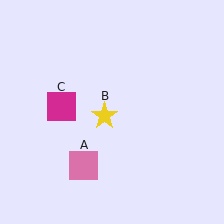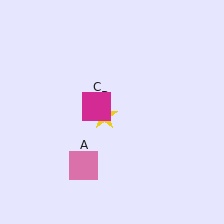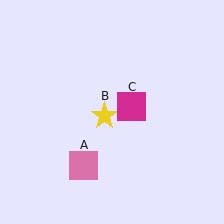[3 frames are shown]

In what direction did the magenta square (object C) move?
The magenta square (object C) moved right.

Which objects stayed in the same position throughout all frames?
Pink square (object A) and yellow star (object B) remained stationary.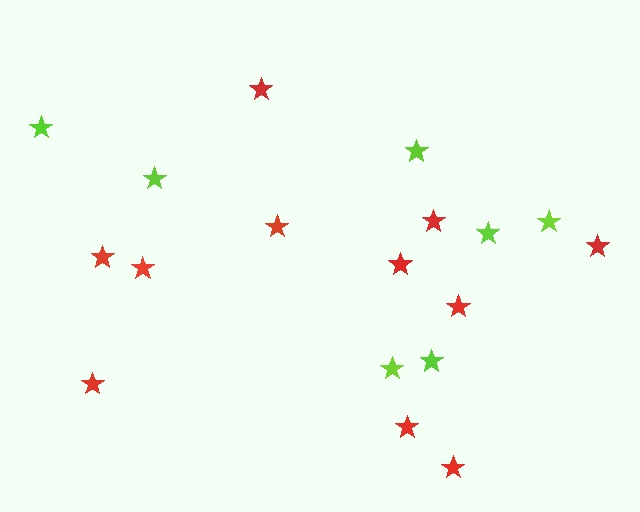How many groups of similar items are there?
There are 2 groups: one group of red stars (11) and one group of lime stars (7).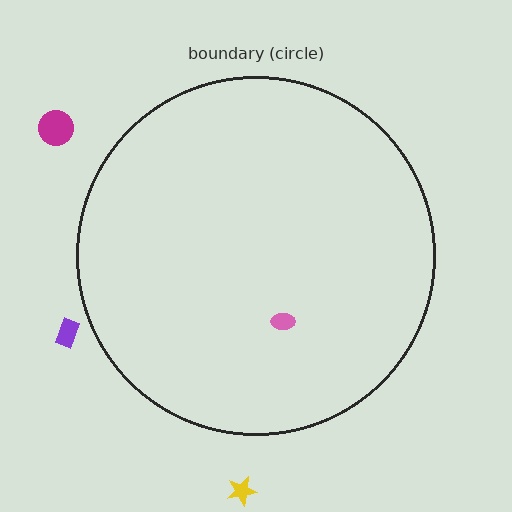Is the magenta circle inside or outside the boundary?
Outside.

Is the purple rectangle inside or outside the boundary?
Outside.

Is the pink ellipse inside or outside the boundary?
Inside.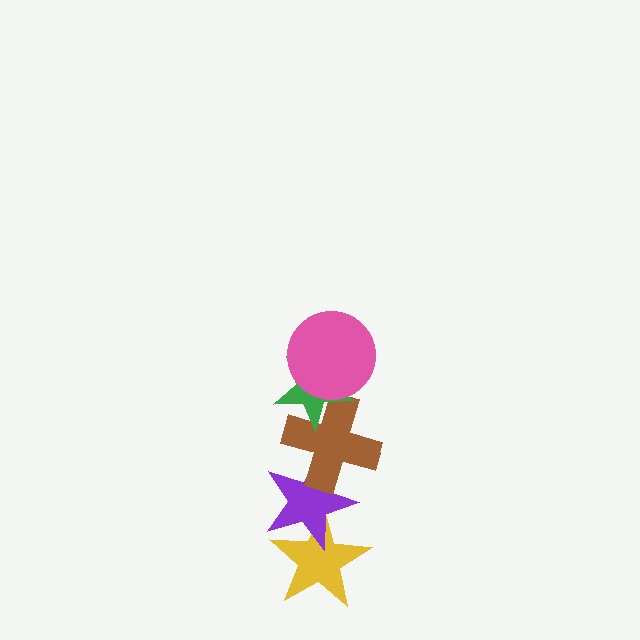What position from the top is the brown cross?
The brown cross is 3rd from the top.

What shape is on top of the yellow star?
The purple star is on top of the yellow star.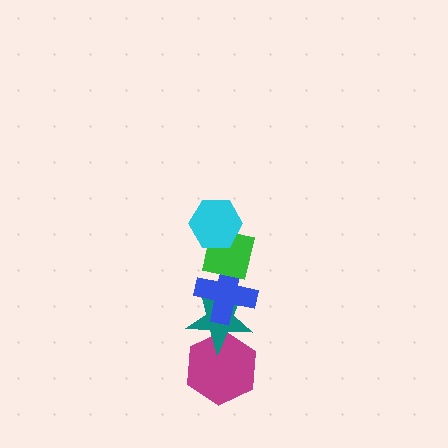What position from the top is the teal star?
The teal star is 4th from the top.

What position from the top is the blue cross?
The blue cross is 3rd from the top.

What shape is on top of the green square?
The cyan hexagon is on top of the green square.